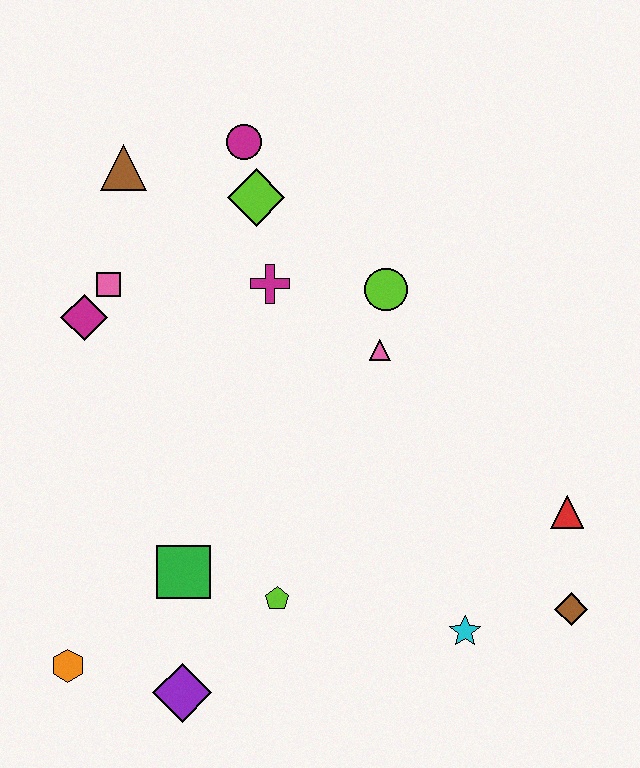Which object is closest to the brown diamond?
The red triangle is closest to the brown diamond.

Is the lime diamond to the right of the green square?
Yes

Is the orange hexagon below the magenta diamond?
Yes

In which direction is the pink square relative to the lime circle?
The pink square is to the left of the lime circle.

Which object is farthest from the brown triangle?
The brown diamond is farthest from the brown triangle.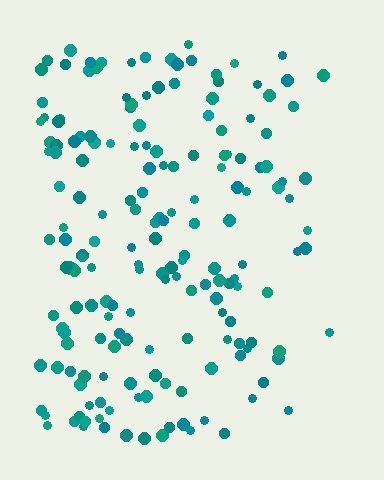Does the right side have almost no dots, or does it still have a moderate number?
Still a moderate number, just noticeably fewer than the left.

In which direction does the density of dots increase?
From right to left, with the left side densest.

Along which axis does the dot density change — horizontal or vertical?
Horizontal.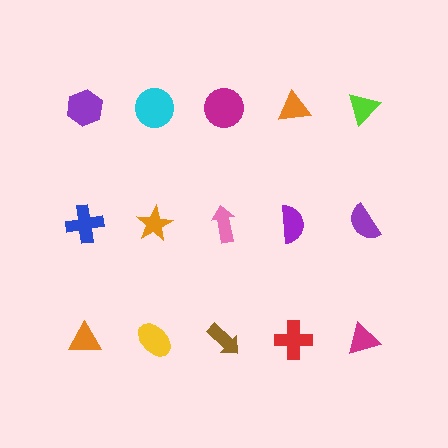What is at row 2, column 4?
A purple semicircle.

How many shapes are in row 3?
5 shapes.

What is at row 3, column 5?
A magenta triangle.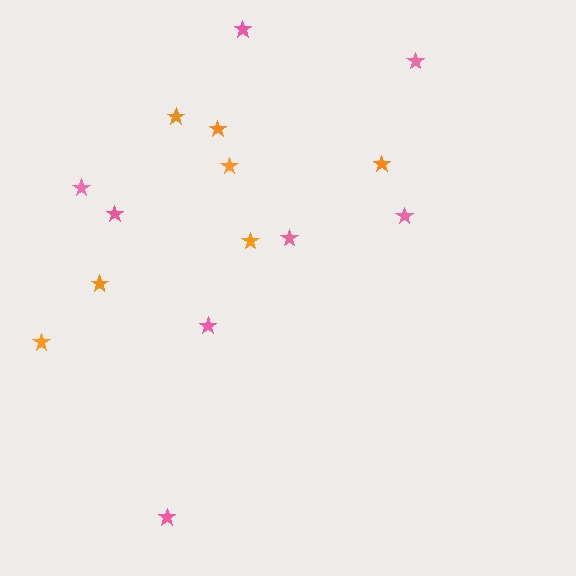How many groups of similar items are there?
There are 2 groups: one group of pink stars (8) and one group of orange stars (7).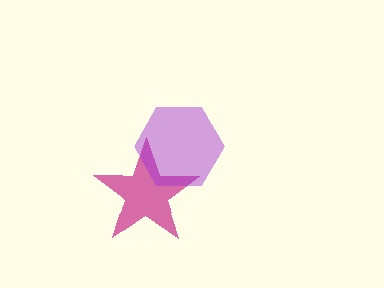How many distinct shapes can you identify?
There are 2 distinct shapes: a magenta star, a purple hexagon.